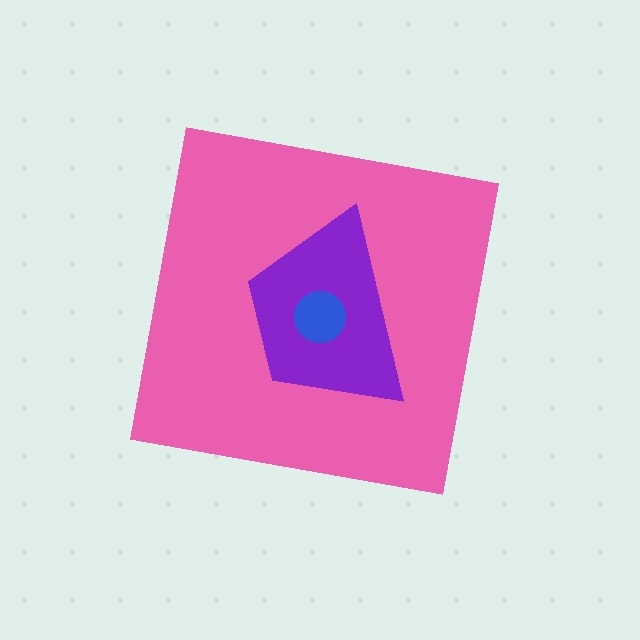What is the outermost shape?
The pink square.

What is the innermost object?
The blue circle.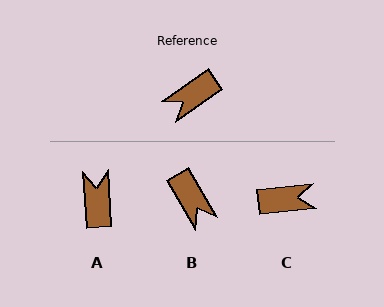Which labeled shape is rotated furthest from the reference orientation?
C, about 151 degrees away.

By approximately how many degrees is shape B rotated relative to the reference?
Approximately 86 degrees counter-clockwise.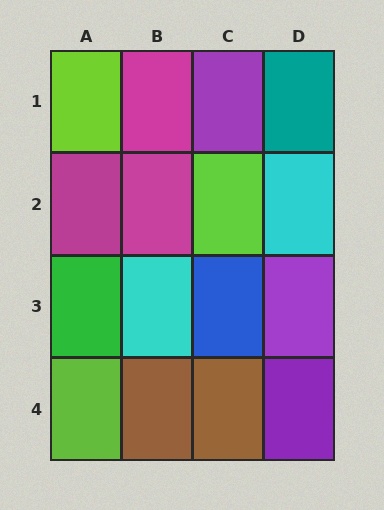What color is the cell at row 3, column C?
Blue.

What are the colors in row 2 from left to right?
Magenta, magenta, lime, cyan.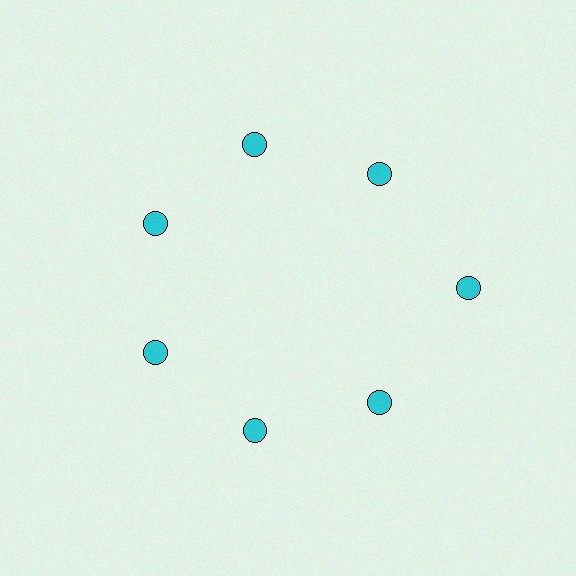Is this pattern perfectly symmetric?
No. The 7 cyan circles are arranged in a ring, but one element near the 3 o'clock position is pushed outward from the center, breaking the 7-fold rotational symmetry.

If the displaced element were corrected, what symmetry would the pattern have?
It would have 7-fold rotational symmetry — the pattern would map onto itself every 51 degrees.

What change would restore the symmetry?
The symmetry would be restored by moving it inward, back onto the ring so that all 7 circles sit at equal angles and equal distance from the center.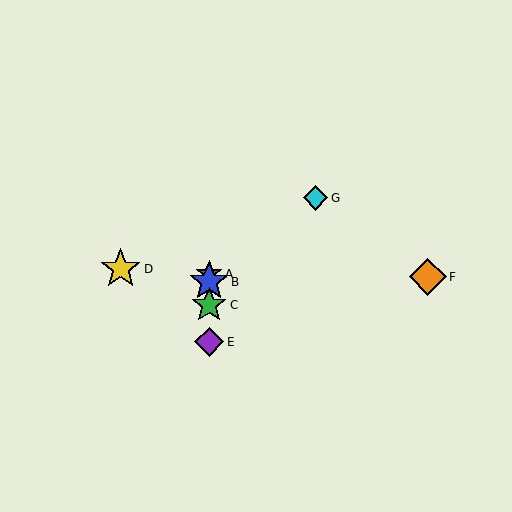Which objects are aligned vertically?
Objects A, B, C, E are aligned vertically.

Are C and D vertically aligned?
No, C is at x≈209 and D is at x≈121.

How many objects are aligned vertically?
4 objects (A, B, C, E) are aligned vertically.